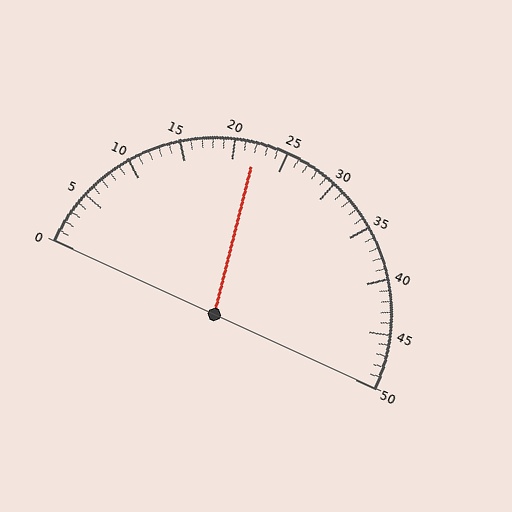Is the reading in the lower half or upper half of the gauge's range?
The reading is in the lower half of the range (0 to 50).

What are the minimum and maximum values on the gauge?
The gauge ranges from 0 to 50.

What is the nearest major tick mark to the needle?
The nearest major tick mark is 20.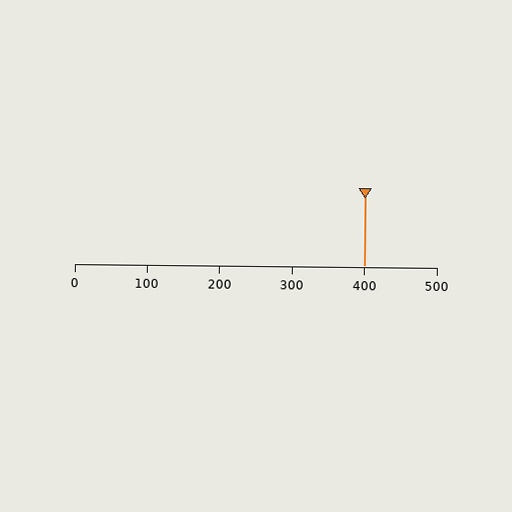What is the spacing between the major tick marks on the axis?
The major ticks are spaced 100 apart.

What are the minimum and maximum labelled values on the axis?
The axis runs from 0 to 500.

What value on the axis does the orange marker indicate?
The marker indicates approximately 400.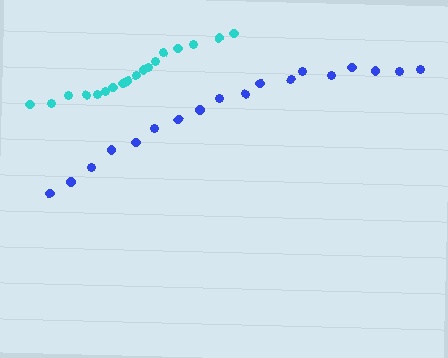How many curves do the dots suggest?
There are 2 distinct paths.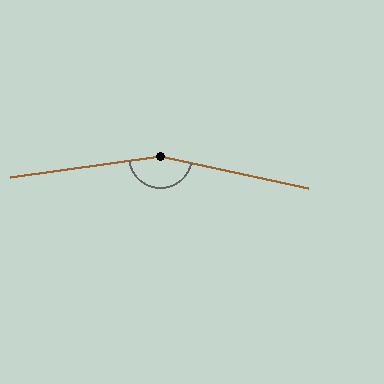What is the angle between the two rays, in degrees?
Approximately 159 degrees.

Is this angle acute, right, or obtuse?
It is obtuse.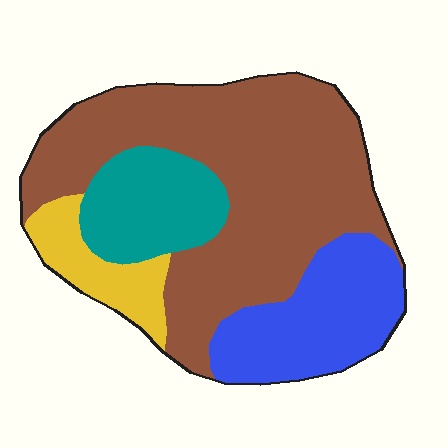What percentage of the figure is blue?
Blue covers about 20% of the figure.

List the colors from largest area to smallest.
From largest to smallest: brown, blue, teal, yellow.